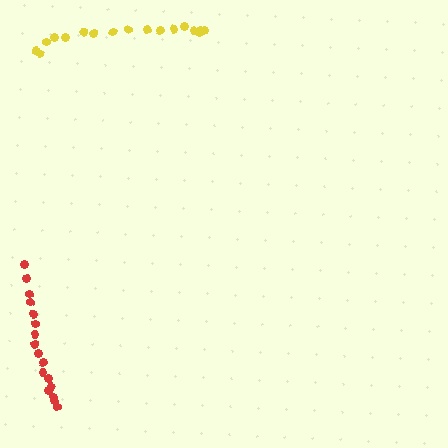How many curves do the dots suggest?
There are 2 distinct paths.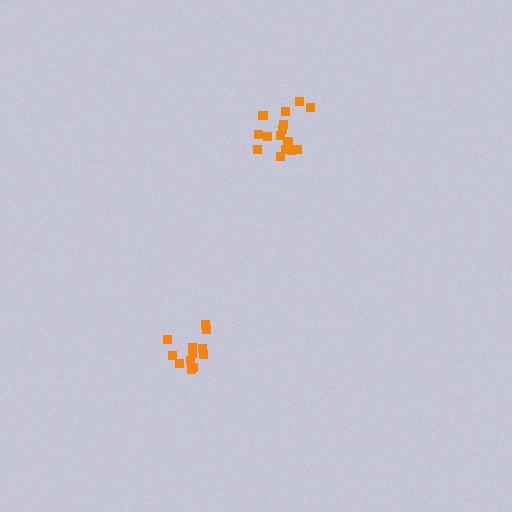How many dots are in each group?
Group 1: 12 dots, Group 2: 16 dots (28 total).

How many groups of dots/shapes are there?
There are 2 groups.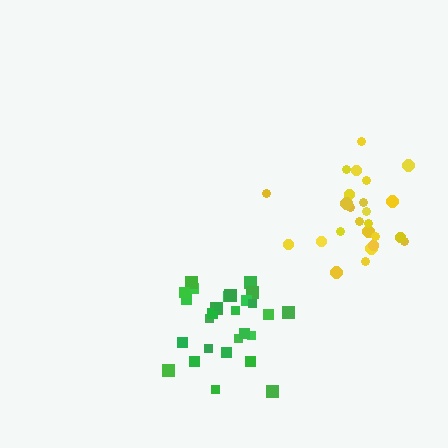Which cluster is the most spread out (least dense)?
Yellow.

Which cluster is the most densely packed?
Green.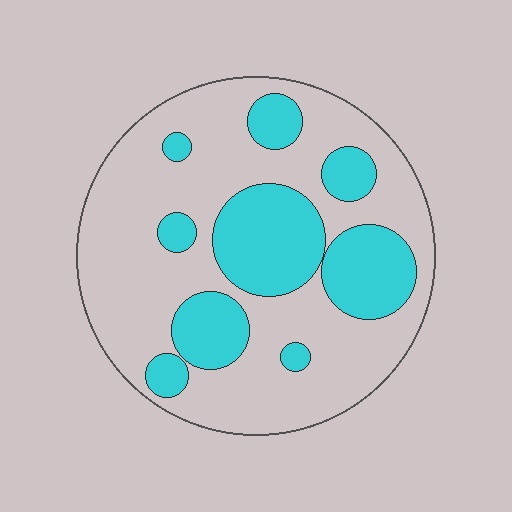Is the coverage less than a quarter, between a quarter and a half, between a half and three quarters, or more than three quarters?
Between a quarter and a half.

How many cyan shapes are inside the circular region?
9.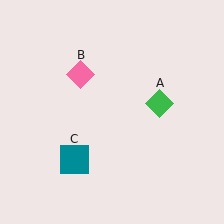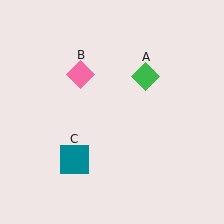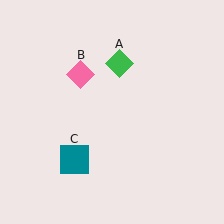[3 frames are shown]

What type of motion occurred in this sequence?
The green diamond (object A) rotated counterclockwise around the center of the scene.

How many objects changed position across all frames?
1 object changed position: green diamond (object A).